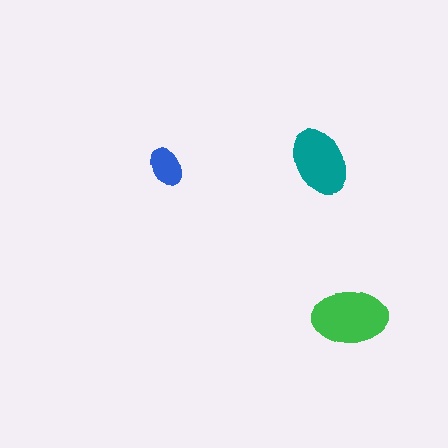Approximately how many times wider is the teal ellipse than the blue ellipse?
About 1.5 times wider.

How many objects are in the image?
There are 3 objects in the image.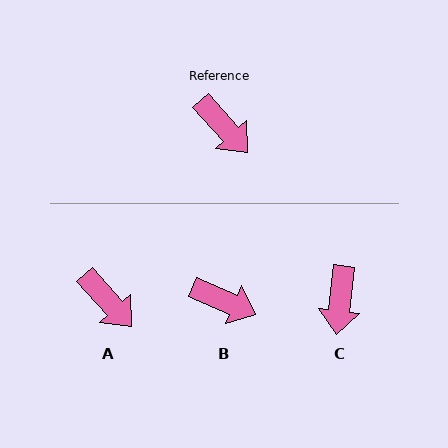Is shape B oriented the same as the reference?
No, it is off by about 24 degrees.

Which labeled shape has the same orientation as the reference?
A.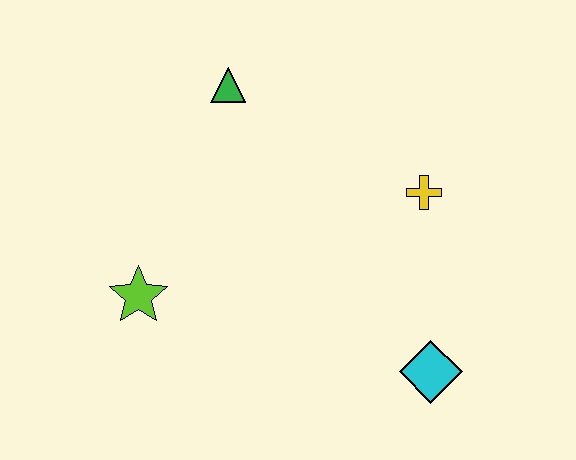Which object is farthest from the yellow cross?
The lime star is farthest from the yellow cross.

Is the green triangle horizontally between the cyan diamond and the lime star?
Yes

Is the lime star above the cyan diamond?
Yes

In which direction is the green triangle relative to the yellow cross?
The green triangle is to the left of the yellow cross.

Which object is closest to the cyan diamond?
The yellow cross is closest to the cyan diamond.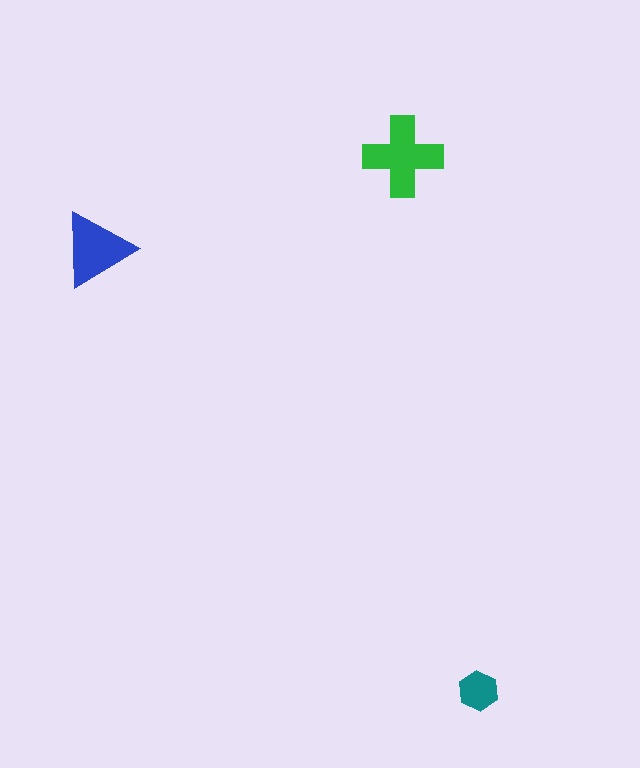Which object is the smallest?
The teal hexagon.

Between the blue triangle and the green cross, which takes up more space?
The green cross.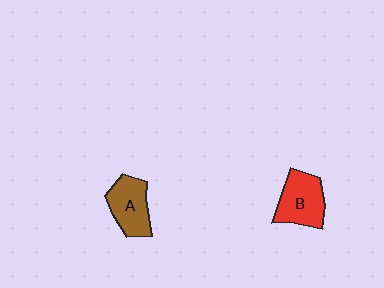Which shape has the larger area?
Shape B (red).